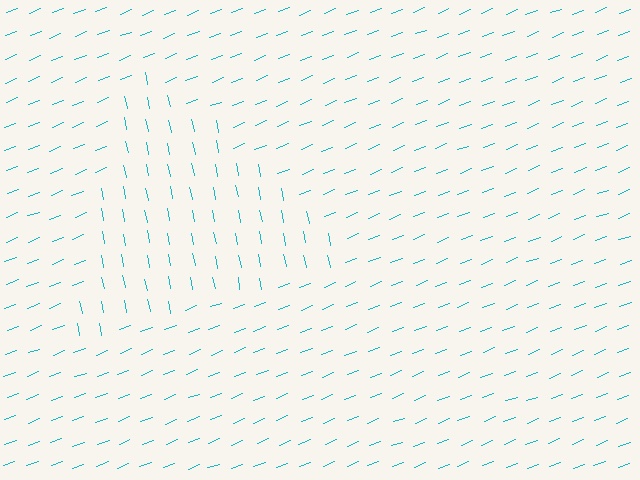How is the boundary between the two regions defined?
The boundary is defined purely by a change in line orientation (approximately 80 degrees difference). All lines are the same color and thickness.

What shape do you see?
I see a triangle.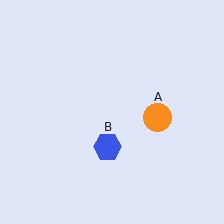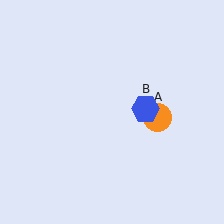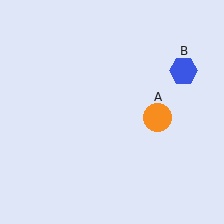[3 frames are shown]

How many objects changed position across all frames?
1 object changed position: blue hexagon (object B).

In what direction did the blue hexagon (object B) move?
The blue hexagon (object B) moved up and to the right.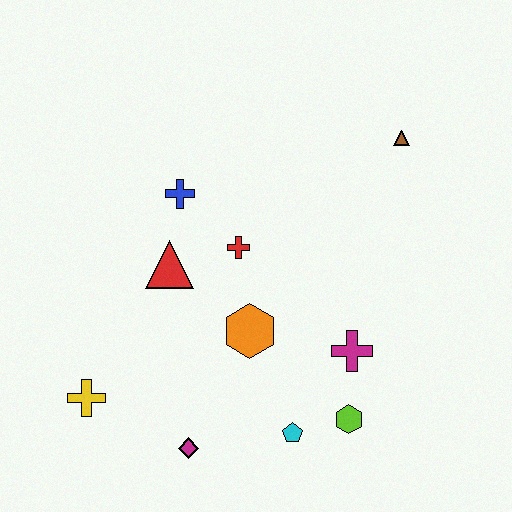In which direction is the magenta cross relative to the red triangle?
The magenta cross is to the right of the red triangle.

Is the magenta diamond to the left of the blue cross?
No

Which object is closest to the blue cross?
The red triangle is closest to the blue cross.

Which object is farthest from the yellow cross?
The brown triangle is farthest from the yellow cross.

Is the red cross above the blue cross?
No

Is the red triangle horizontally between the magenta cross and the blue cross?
No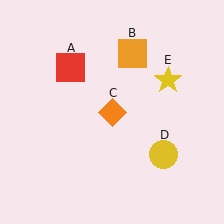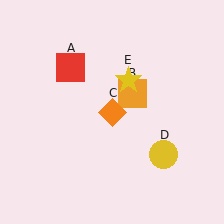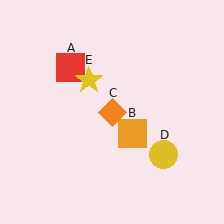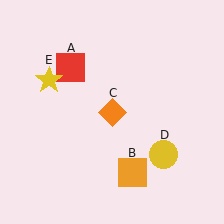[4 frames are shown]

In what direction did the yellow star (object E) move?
The yellow star (object E) moved left.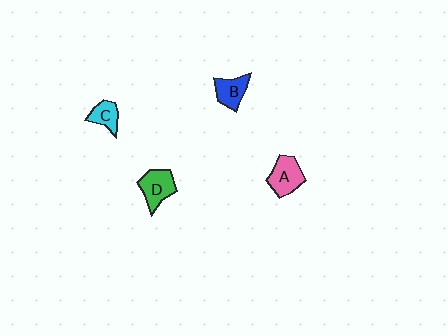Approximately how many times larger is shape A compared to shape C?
Approximately 1.6 times.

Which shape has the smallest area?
Shape C (cyan).